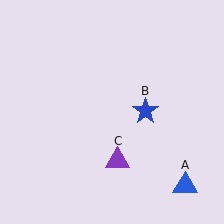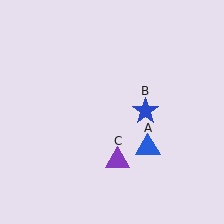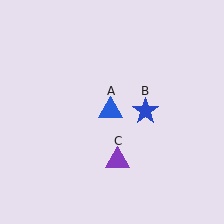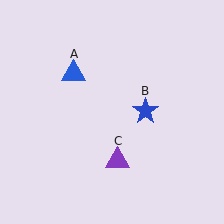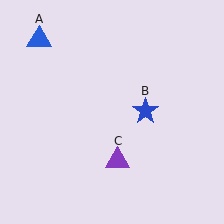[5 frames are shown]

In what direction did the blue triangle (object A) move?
The blue triangle (object A) moved up and to the left.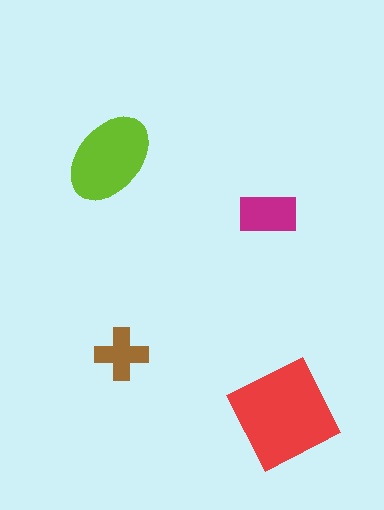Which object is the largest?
The red diamond.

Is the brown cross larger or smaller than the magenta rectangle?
Smaller.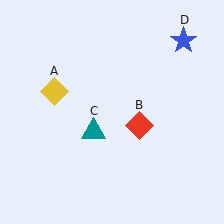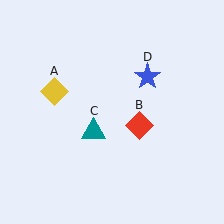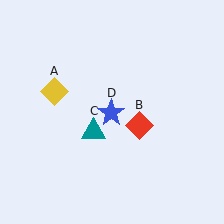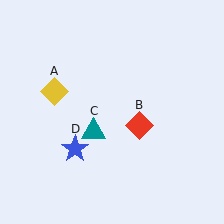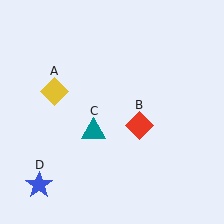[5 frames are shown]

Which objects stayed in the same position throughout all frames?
Yellow diamond (object A) and red diamond (object B) and teal triangle (object C) remained stationary.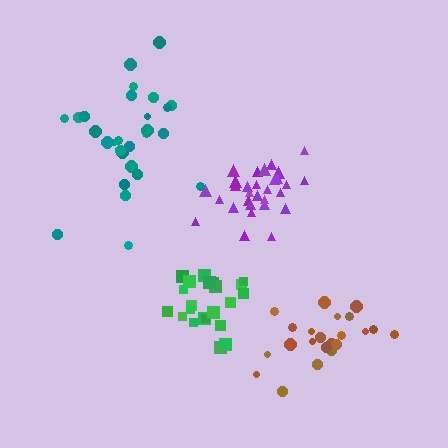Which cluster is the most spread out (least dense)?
Teal.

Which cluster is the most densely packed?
Purple.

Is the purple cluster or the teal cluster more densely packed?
Purple.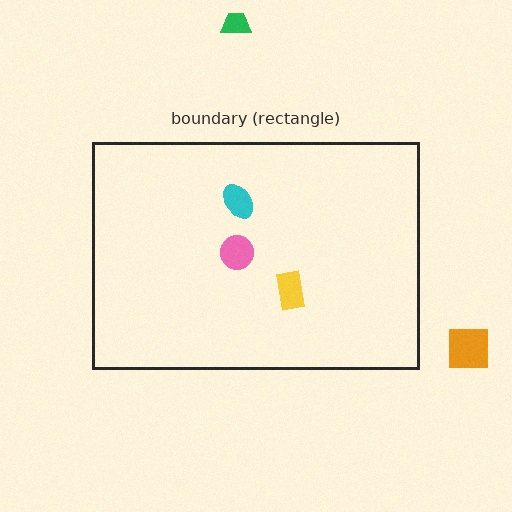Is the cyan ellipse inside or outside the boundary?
Inside.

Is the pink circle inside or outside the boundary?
Inside.